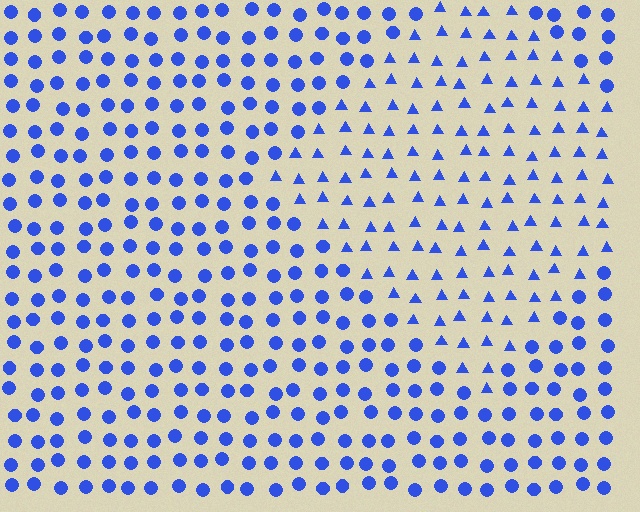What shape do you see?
I see a diamond.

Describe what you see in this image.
The image is filled with small blue elements arranged in a uniform grid. A diamond-shaped region contains triangles, while the surrounding area contains circles. The boundary is defined purely by the change in element shape.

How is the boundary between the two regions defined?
The boundary is defined by a change in element shape: triangles inside vs. circles outside. All elements share the same color and spacing.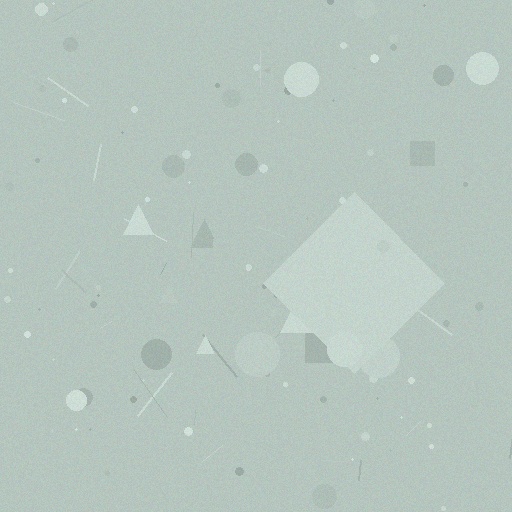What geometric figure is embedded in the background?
A diamond is embedded in the background.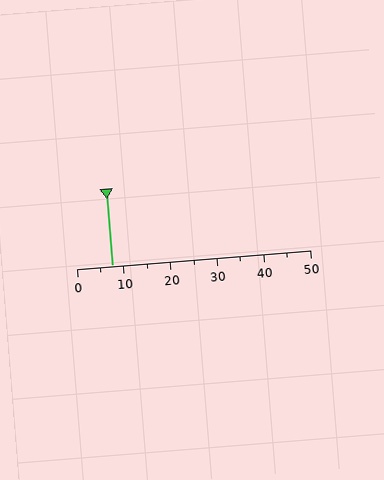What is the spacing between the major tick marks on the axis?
The major ticks are spaced 10 apart.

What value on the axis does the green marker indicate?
The marker indicates approximately 7.5.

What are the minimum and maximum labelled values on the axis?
The axis runs from 0 to 50.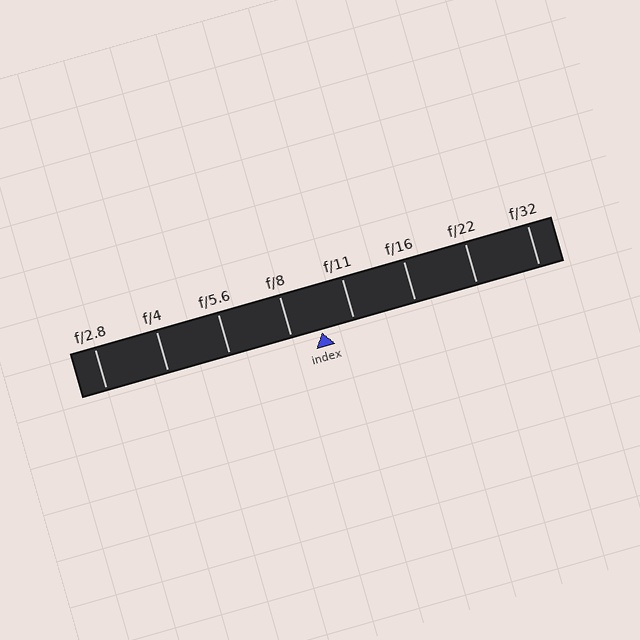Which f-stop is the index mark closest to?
The index mark is closest to f/8.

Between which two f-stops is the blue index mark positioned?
The index mark is between f/8 and f/11.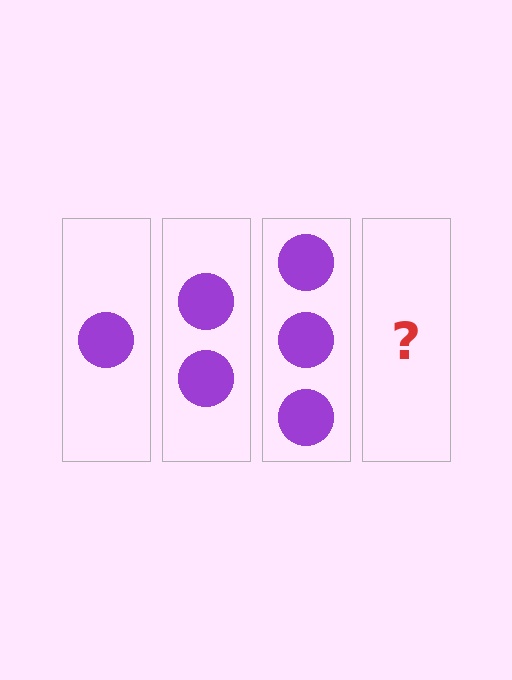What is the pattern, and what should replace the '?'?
The pattern is that each step adds one more circle. The '?' should be 4 circles.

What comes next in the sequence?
The next element should be 4 circles.